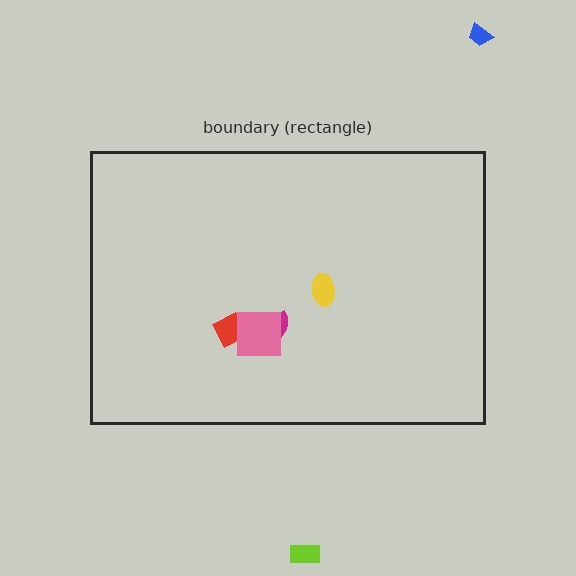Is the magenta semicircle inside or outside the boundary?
Inside.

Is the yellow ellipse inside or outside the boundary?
Inside.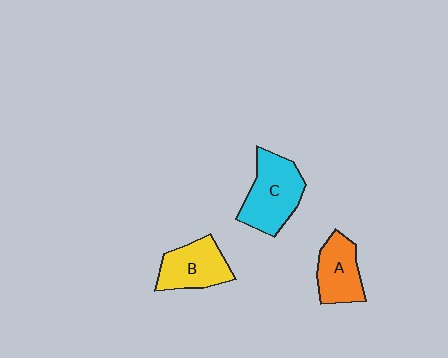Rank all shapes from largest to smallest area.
From largest to smallest: C (cyan), B (yellow), A (orange).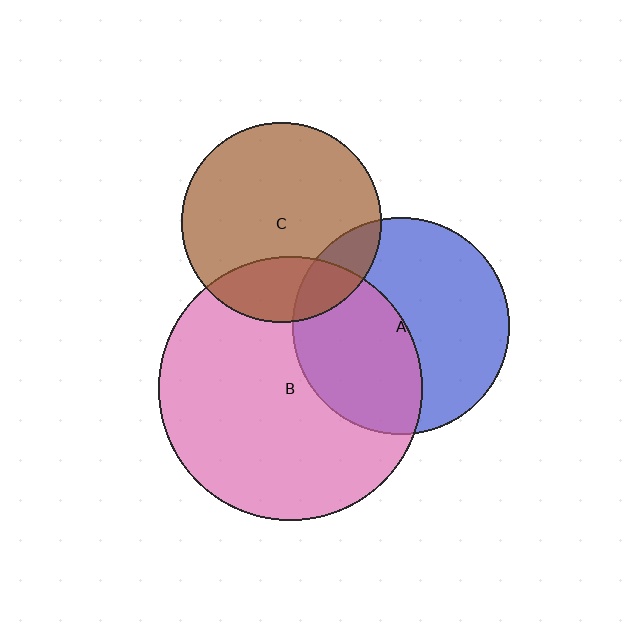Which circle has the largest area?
Circle B (pink).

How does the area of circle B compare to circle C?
Approximately 1.7 times.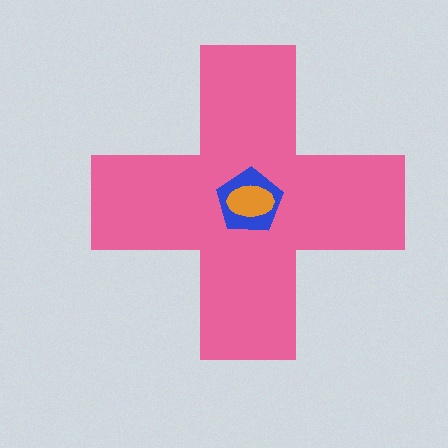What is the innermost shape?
The orange ellipse.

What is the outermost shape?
The pink cross.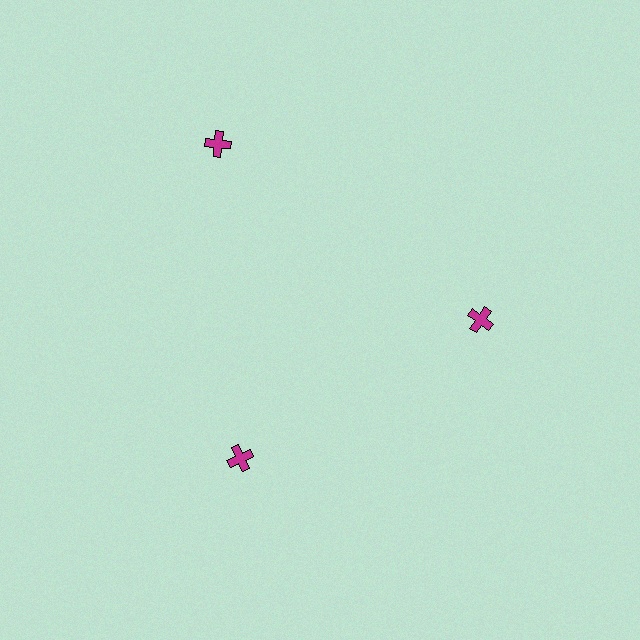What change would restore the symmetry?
The symmetry would be restored by moving it inward, back onto the ring so that all 3 crosses sit at equal angles and equal distance from the center.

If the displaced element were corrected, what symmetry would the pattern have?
It would have 3-fold rotational symmetry — the pattern would map onto itself every 120 degrees.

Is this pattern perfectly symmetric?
No. The 3 magenta crosses are arranged in a ring, but one element near the 11 o'clock position is pushed outward from the center, breaking the 3-fold rotational symmetry.